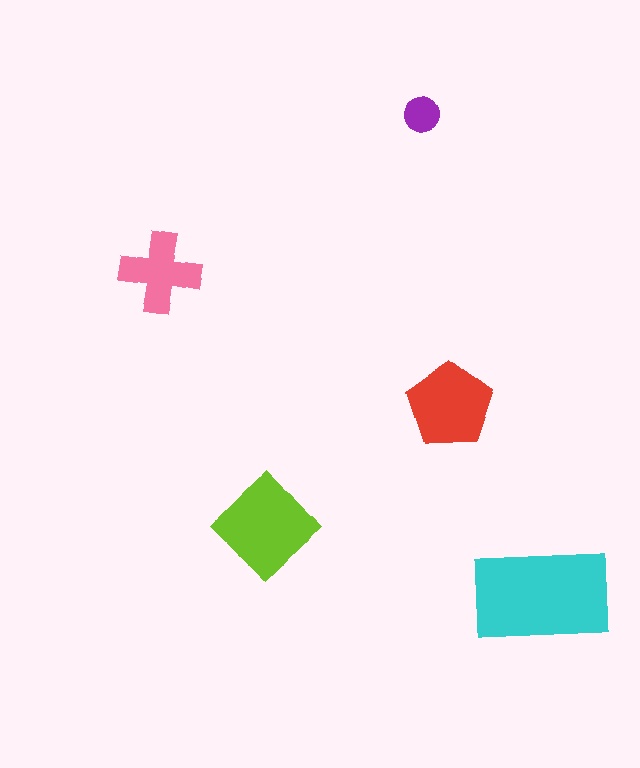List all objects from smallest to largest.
The purple circle, the pink cross, the red pentagon, the lime diamond, the cyan rectangle.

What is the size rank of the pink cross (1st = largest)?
4th.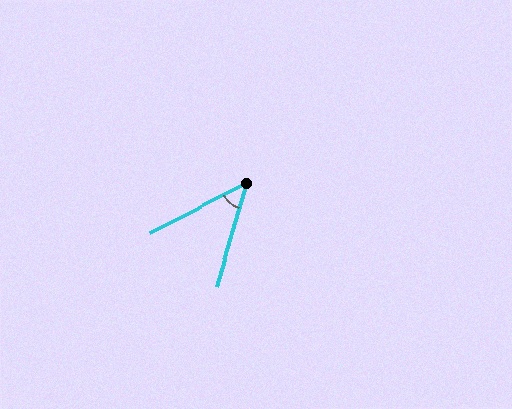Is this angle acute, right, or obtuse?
It is acute.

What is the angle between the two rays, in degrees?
Approximately 46 degrees.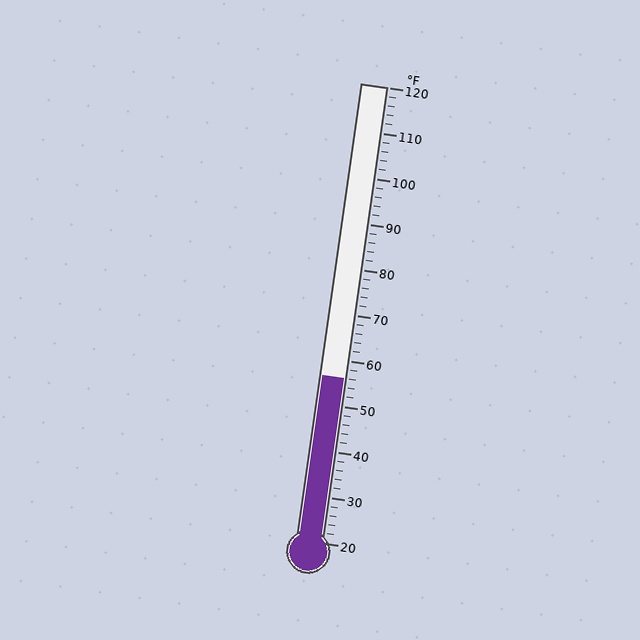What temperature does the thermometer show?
The thermometer shows approximately 56°F.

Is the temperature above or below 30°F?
The temperature is above 30°F.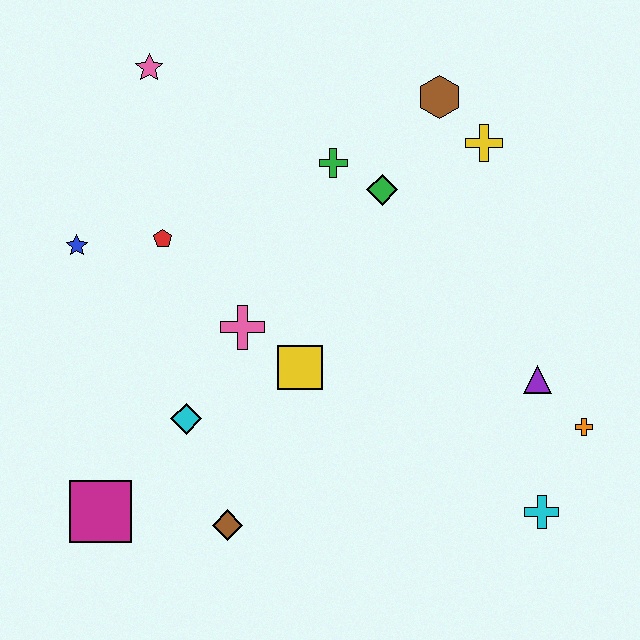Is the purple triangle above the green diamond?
No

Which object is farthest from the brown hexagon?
The magenta square is farthest from the brown hexagon.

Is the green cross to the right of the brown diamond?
Yes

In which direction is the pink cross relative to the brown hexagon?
The pink cross is below the brown hexagon.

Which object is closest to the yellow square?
The pink cross is closest to the yellow square.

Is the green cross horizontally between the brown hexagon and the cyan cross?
No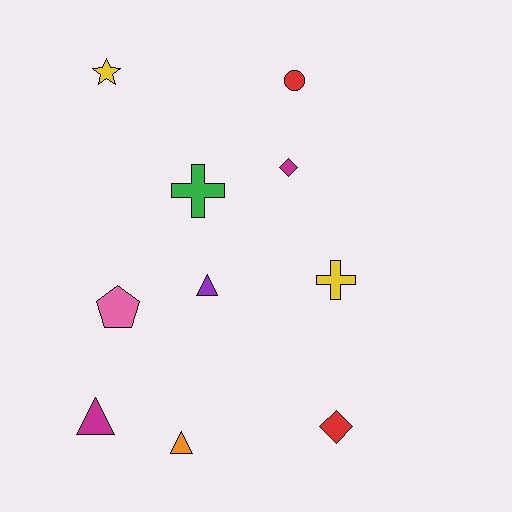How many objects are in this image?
There are 10 objects.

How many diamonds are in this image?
There are 2 diamonds.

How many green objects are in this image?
There is 1 green object.